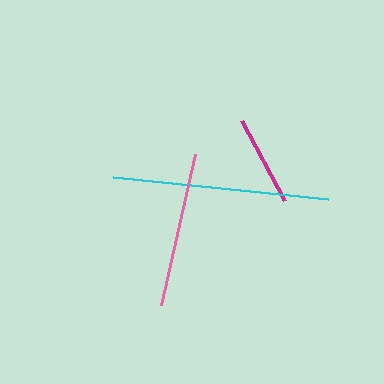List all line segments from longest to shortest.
From longest to shortest: cyan, pink, magenta.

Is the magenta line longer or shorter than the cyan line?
The cyan line is longer than the magenta line.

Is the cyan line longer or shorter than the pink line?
The cyan line is longer than the pink line.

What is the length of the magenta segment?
The magenta segment is approximately 91 pixels long.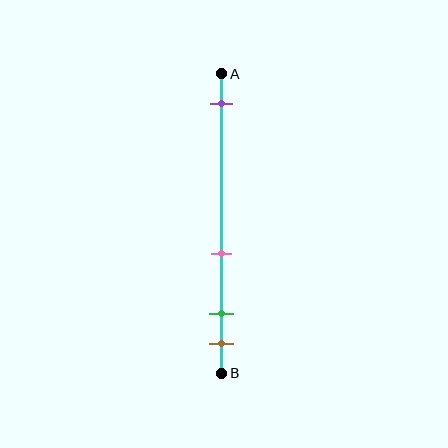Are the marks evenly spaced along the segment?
No, the marks are not evenly spaced.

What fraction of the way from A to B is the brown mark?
The brown mark is approximately 90% (0.9) of the way from A to B.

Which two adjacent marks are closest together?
The green and brown marks are the closest adjacent pair.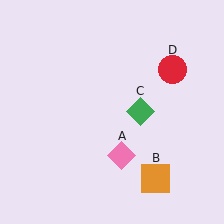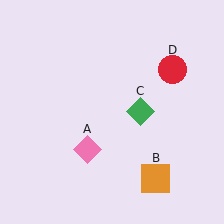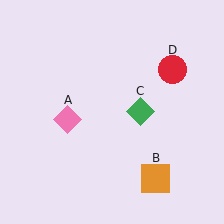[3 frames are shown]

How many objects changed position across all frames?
1 object changed position: pink diamond (object A).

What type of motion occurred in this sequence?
The pink diamond (object A) rotated clockwise around the center of the scene.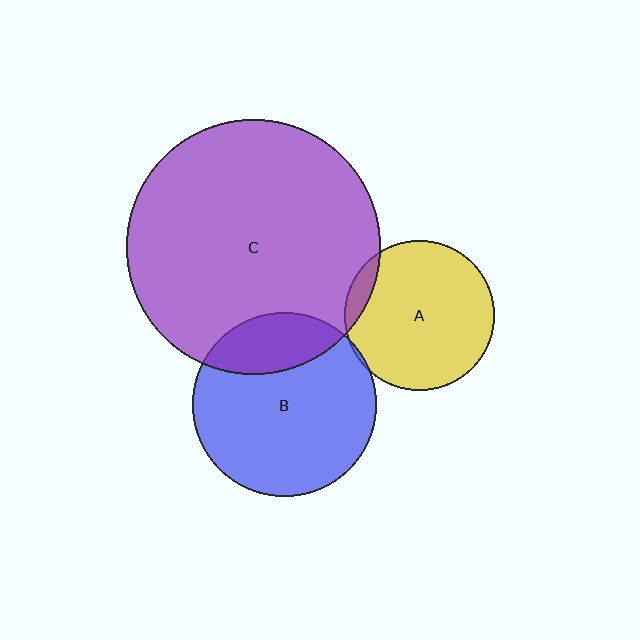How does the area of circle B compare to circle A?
Approximately 1.5 times.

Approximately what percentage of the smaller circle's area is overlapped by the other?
Approximately 5%.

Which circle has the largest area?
Circle C (purple).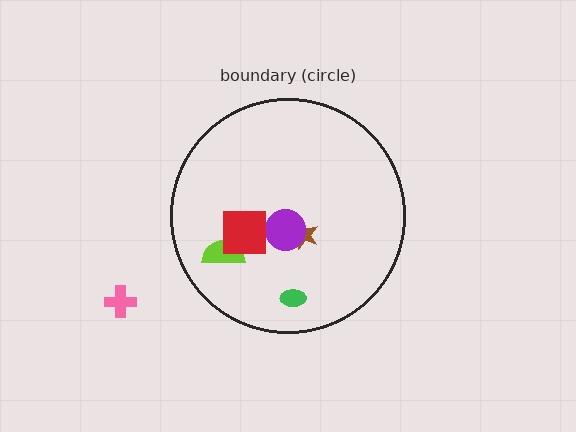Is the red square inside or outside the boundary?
Inside.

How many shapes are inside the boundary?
5 inside, 1 outside.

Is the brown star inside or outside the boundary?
Inside.